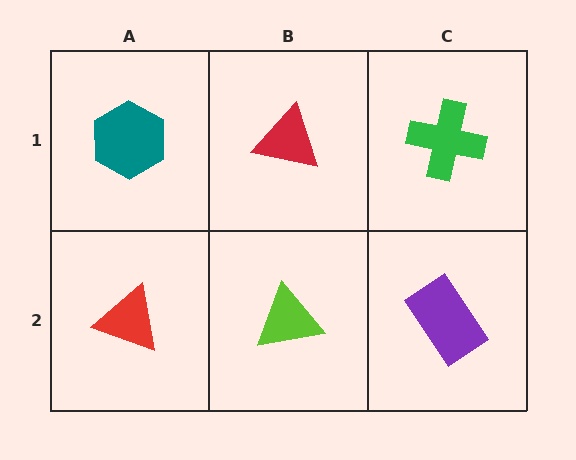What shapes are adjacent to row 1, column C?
A purple rectangle (row 2, column C), a red triangle (row 1, column B).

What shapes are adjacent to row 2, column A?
A teal hexagon (row 1, column A), a lime triangle (row 2, column B).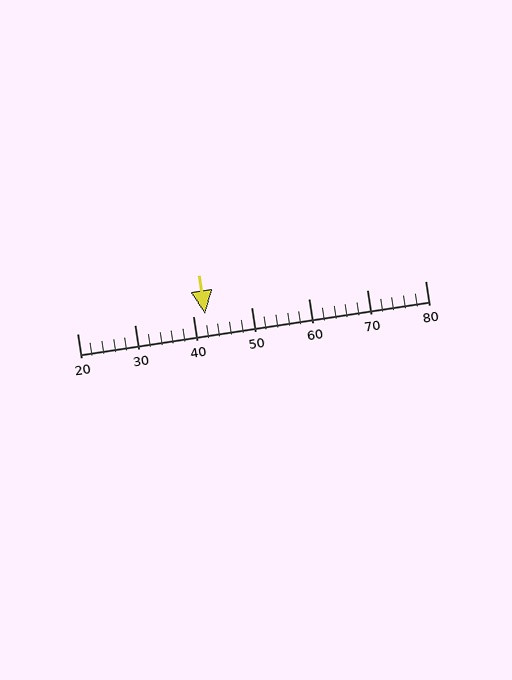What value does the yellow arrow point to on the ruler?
The yellow arrow points to approximately 42.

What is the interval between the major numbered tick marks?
The major tick marks are spaced 10 units apart.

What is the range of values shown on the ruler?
The ruler shows values from 20 to 80.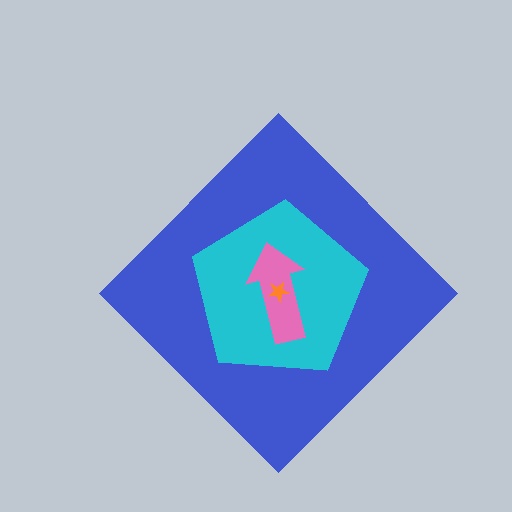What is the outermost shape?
The blue diamond.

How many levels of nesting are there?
4.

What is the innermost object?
The orange star.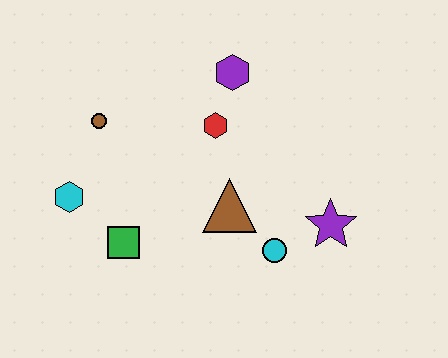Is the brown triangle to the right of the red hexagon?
Yes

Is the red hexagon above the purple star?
Yes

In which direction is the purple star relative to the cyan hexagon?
The purple star is to the right of the cyan hexagon.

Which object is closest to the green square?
The cyan hexagon is closest to the green square.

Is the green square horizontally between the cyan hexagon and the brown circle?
No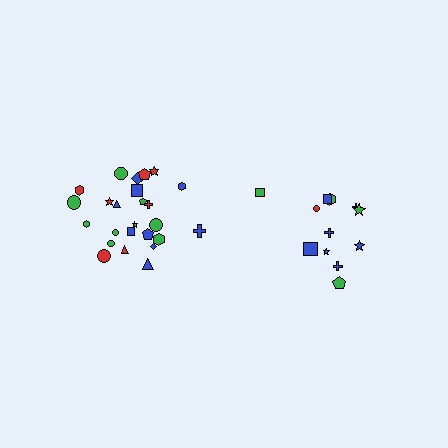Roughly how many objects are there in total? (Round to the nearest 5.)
Roughly 35 objects in total.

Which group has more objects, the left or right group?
The left group.